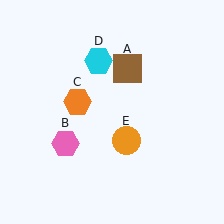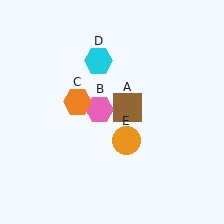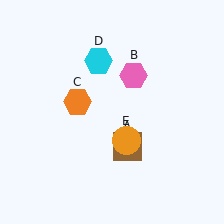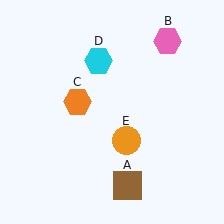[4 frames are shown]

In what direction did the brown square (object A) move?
The brown square (object A) moved down.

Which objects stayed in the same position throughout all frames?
Orange hexagon (object C) and cyan hexagon (object D) and orange circle (object E) remained stationary.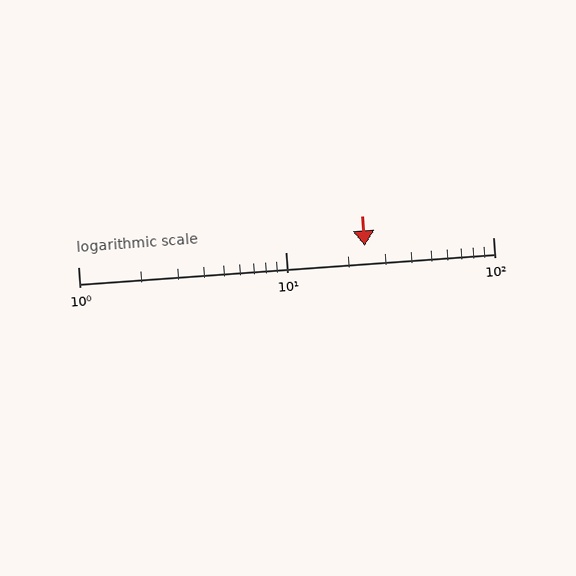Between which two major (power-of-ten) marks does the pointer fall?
The pointer is between 10 and 100.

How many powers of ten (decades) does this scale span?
The scale spans 2 decades, from 1 to 100.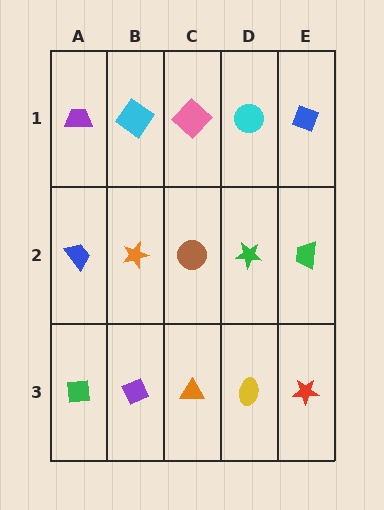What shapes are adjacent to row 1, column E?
A green trapezoid (row 2, column E), a cyan circle (row 1, column D).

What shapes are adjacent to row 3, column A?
A blue trapezoid (row 2, column A), a purple diamond (row 3, column B).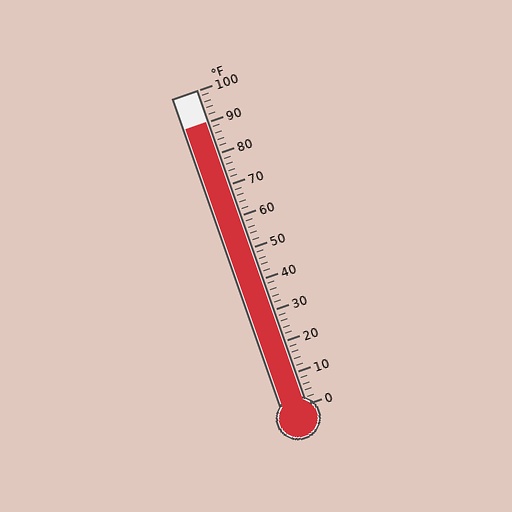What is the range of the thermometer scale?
The thermometer scale ranges from 0°F to 100°F.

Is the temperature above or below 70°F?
The temperature is above 70°F.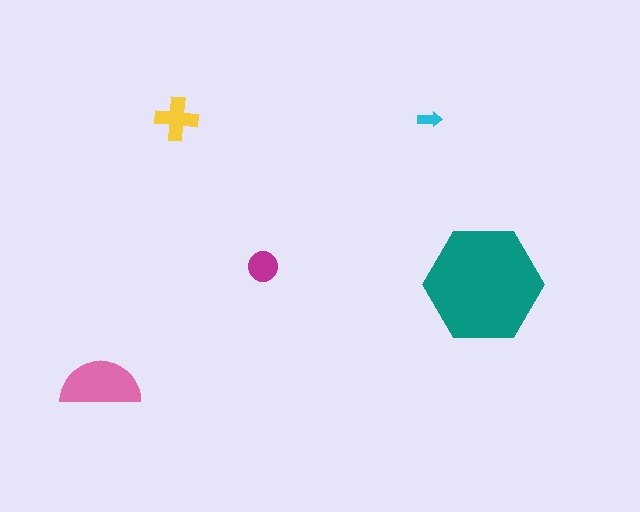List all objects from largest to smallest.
The teal hexagon, the pink semicircle, the yellow cross, the magenta circle, the cyan arrow.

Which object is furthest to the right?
The teal hexagon is rightmost.